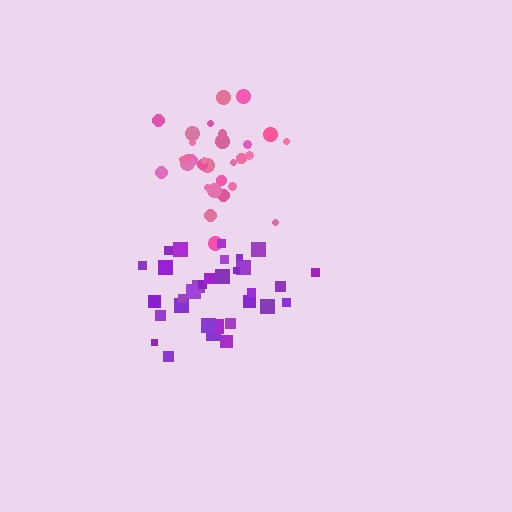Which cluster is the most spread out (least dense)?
Purple.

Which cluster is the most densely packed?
Pink.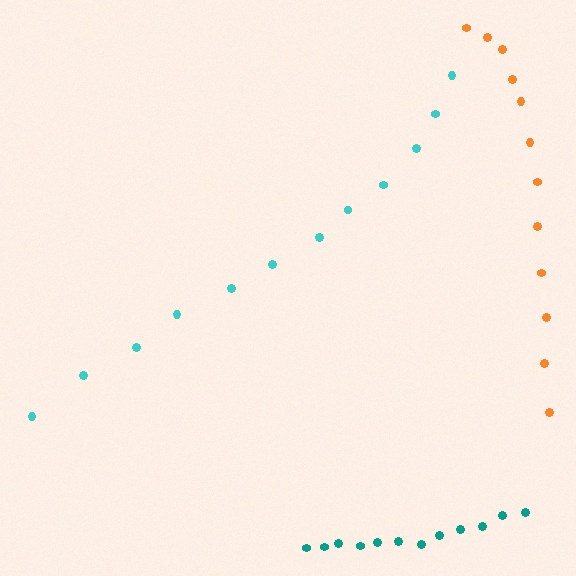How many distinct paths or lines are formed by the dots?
There are 3 distinct paths.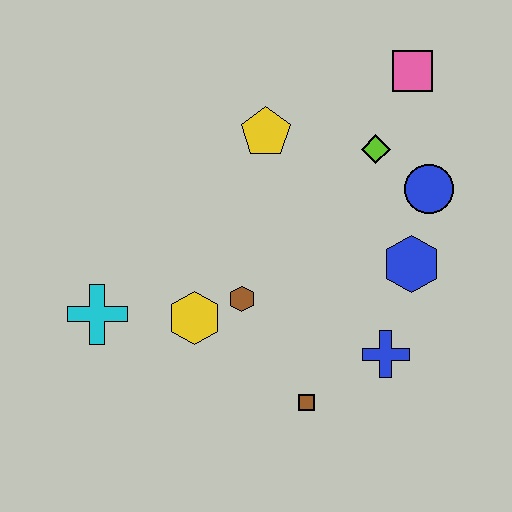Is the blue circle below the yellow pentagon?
Yes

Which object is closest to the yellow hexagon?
The brown hexagon is closest to the yellow hexagon.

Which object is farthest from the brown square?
The pink square is farthest from the brown square.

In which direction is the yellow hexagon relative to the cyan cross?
The yellow hexagon is to the right of the cyan cross.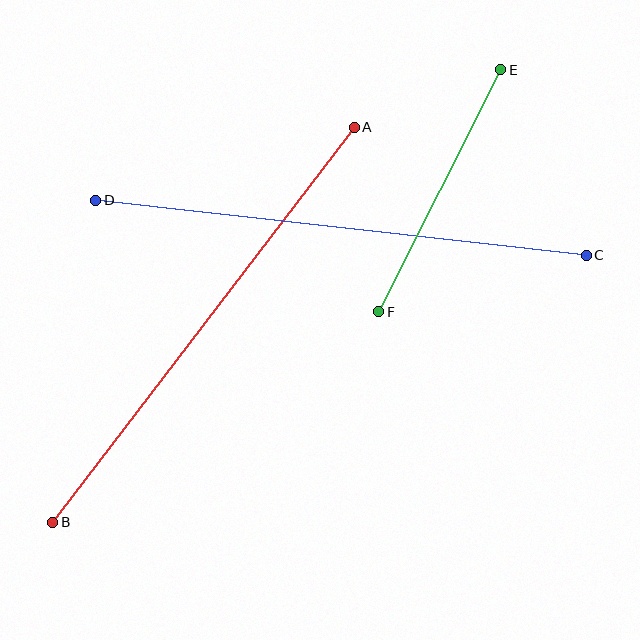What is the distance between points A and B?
The distance is approximately 497 pixels.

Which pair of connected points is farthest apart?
Points A and B are farthest apart.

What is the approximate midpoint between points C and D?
The midpoint is at approximately (341, 228) pixels.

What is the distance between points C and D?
The distance is approximately 493 pixels.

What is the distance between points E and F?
The distance is approximately 271 pixels.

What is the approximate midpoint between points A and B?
The midpoint is at approximately (203, 325) pixels.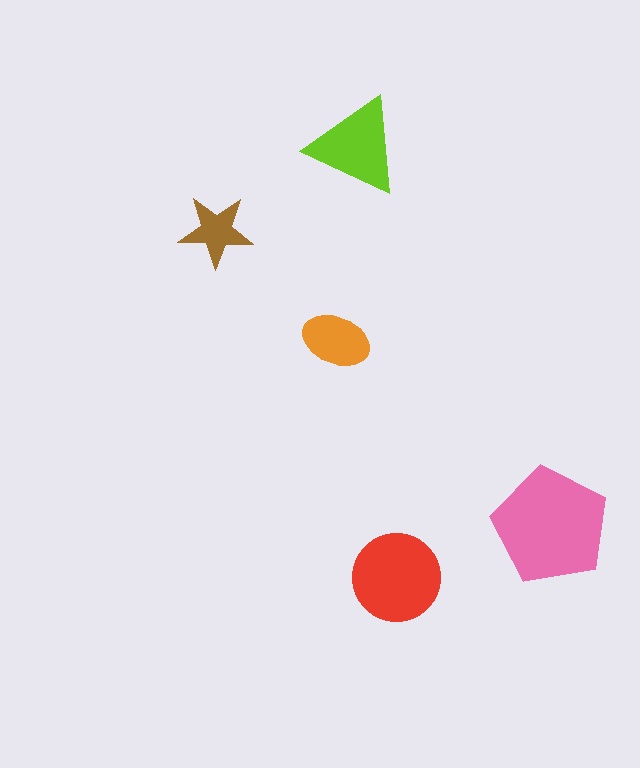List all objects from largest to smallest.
The pink pentagon, the red circle, the lime triangle, the orange ellipse, the brown star.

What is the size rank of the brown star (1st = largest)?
5th.